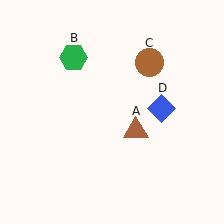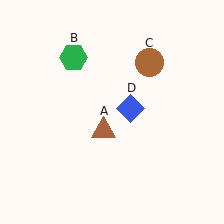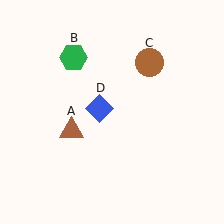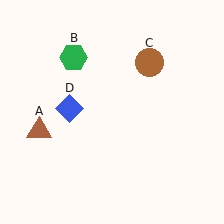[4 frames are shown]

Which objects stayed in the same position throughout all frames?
Green hexagon (object B) and brown circle (object C) remained stationary.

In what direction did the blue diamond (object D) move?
The blue diamond (object D) moved left.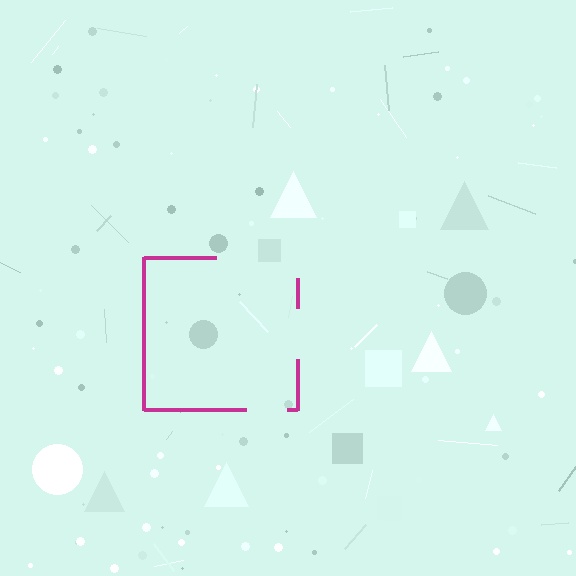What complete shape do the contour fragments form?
The contour fragments form a square.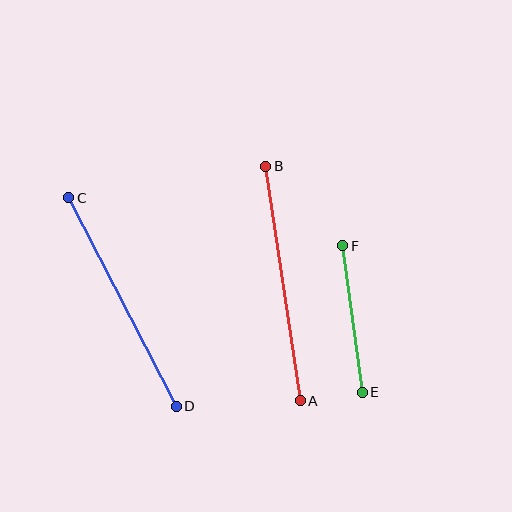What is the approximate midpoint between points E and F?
The midpoint is at approximately (353, 319) pixels.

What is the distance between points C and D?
The distance is approximately 235 pixels.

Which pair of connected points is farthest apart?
Points A and B are farthest apart.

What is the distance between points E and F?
The distance is approximately 148 pixels.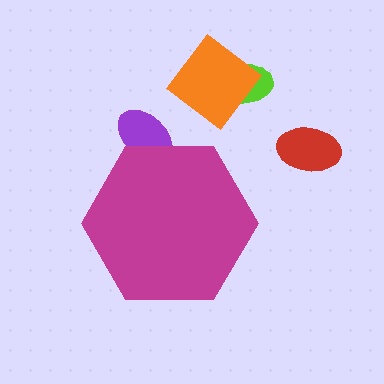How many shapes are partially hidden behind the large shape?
1 shape is partially hidden.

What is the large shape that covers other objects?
A magenta hexagon.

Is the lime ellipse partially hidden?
No, the lime ellipse is fully visible.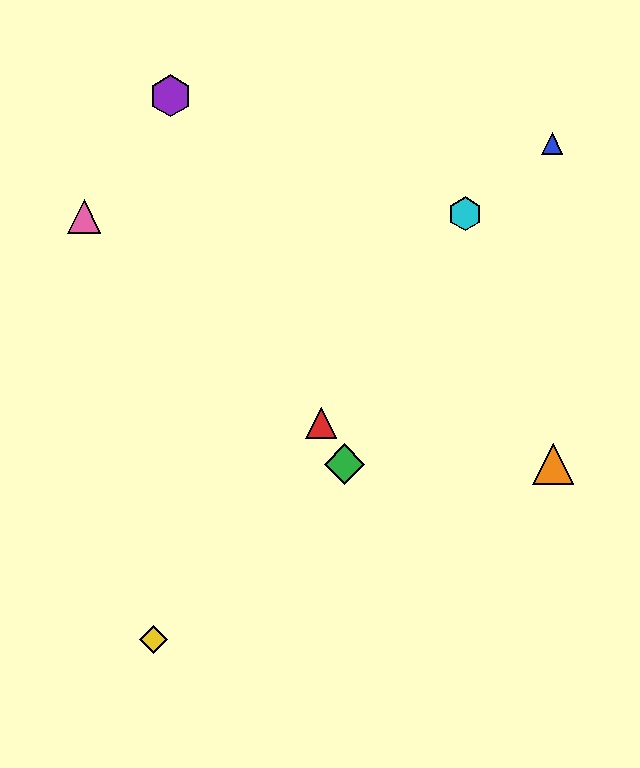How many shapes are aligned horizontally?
2 shapes (the green diamond, the orange triangle) are aligned horizontally.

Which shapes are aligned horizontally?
The green diamond, the orange triangle are aligned horizontally.